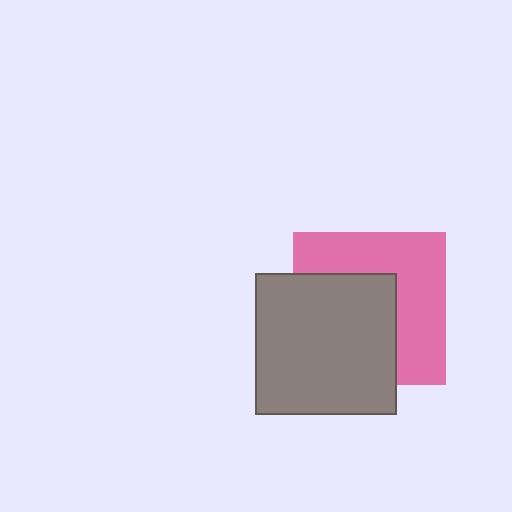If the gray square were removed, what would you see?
You would see the complete pink square.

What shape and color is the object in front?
The object in front is a gray square.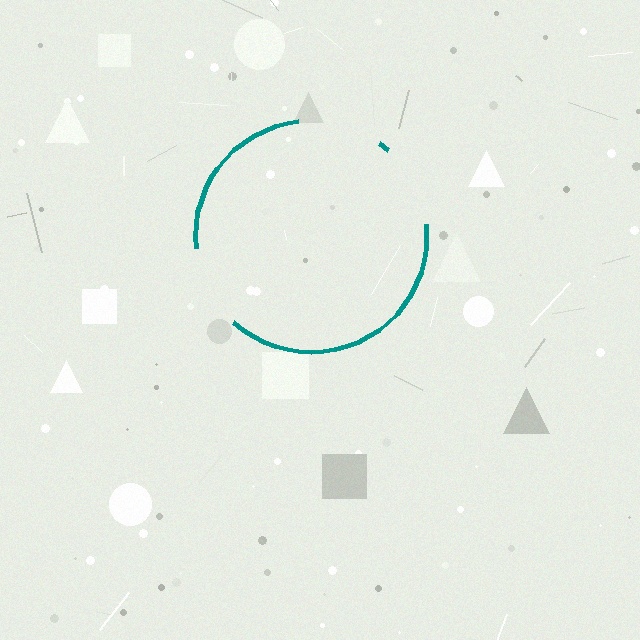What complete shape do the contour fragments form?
The contour fragments form a circle.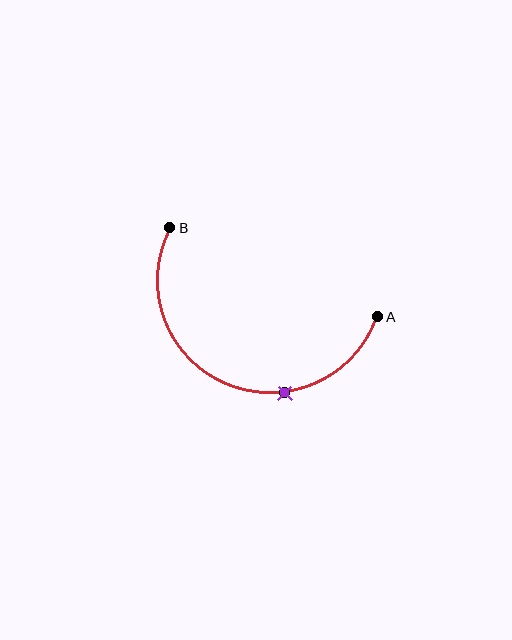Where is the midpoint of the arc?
The arc midpoint is the point on the curve farthest from the straight line joining A and B. It sits below that line.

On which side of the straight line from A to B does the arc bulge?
The arc bulges below the straight line connecting A and B.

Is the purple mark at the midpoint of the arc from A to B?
No. The purple mark lies on the arc but is closer to endpoint A. The arc midpoint would be at the point on the curve equidistant along the arc from both A and B.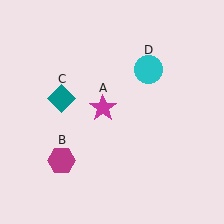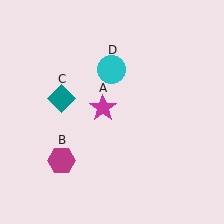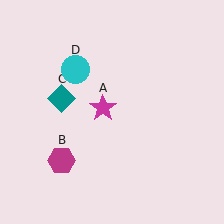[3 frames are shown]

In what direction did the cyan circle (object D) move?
The cyan circle (object D) moved left.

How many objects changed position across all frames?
1 object changed position: cyan circle (object D).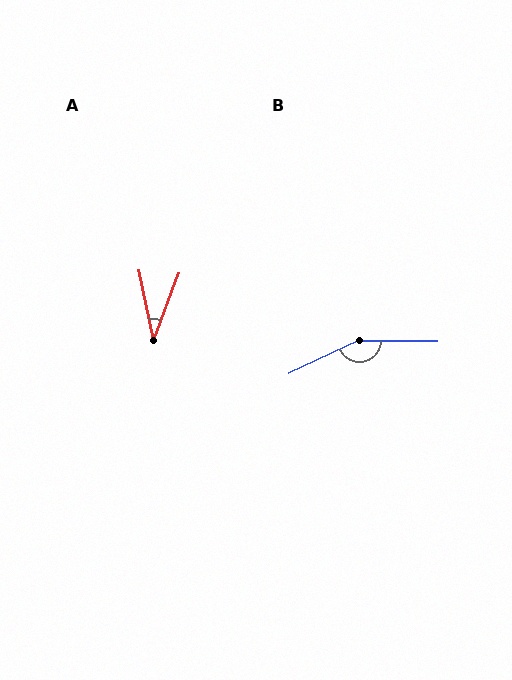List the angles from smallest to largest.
A (32°), B (154°).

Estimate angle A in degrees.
Approximately 32 degrees.